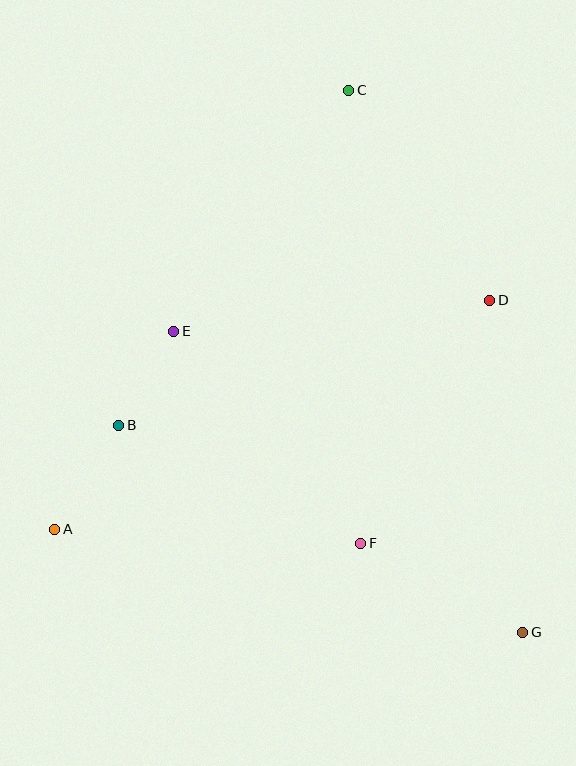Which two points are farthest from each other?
Points C and G are farthest from each other.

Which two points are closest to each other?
Points B and E are closest to each other.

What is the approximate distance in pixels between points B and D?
The distance between B and D is approximately 391 pixels.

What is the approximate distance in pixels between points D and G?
The distance between D and G is approximately 334 pixels.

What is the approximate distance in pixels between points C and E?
The distance between C and E is approximately 298 pixels.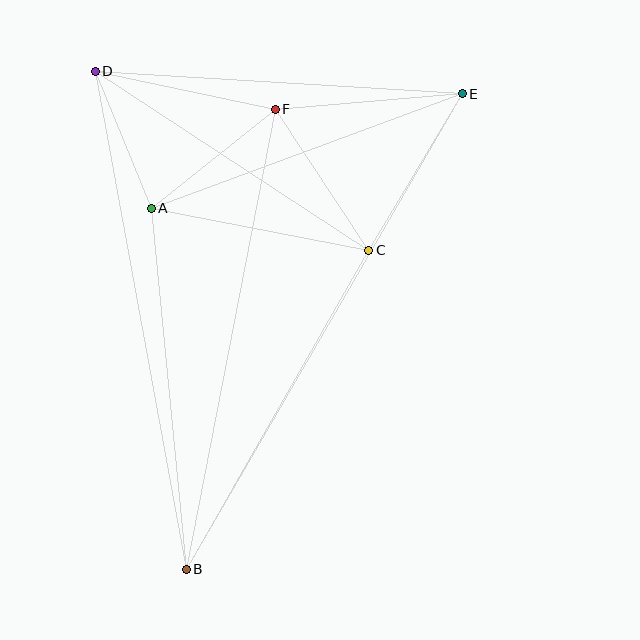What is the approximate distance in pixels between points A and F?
The distance between A and F is approximately 159 pixels.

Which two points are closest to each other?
Points A and D are closest to each other.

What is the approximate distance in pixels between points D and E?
The distance between D and E is approximately 367 pixels.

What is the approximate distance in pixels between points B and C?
The distance between B and C is approximately 368 pixels.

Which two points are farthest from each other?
Points B and E are farthest from each other.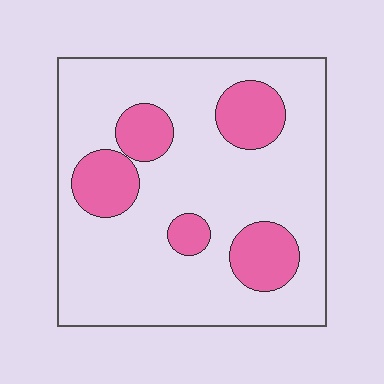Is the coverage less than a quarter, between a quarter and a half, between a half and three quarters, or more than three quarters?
Less than a quarter.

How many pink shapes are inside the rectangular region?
5.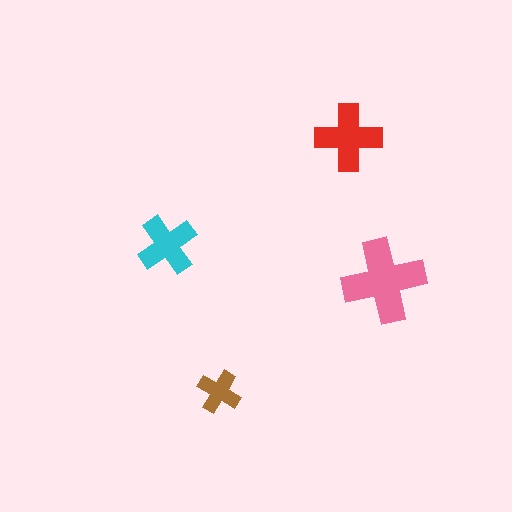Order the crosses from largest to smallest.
the pink one, the red one, the cyan one, the brown one.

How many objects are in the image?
There are 4 objects in the image.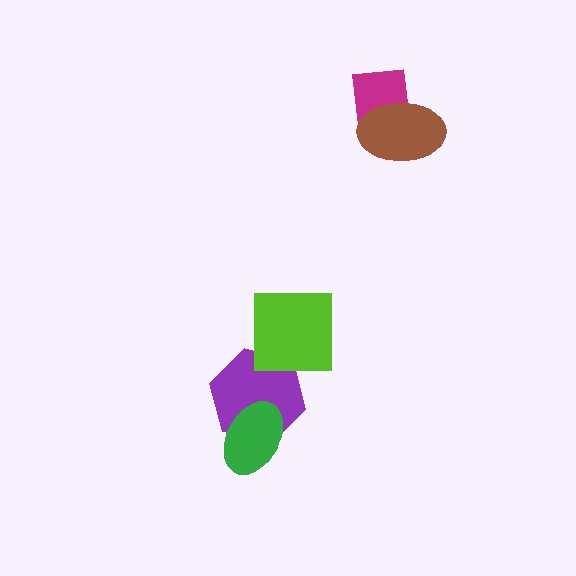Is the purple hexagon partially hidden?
Yes, it is partially covered by another shape.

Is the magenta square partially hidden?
Yes, it is partially covered by another shape.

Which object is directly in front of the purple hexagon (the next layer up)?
The lime square is directly in front of the purple hexagon.